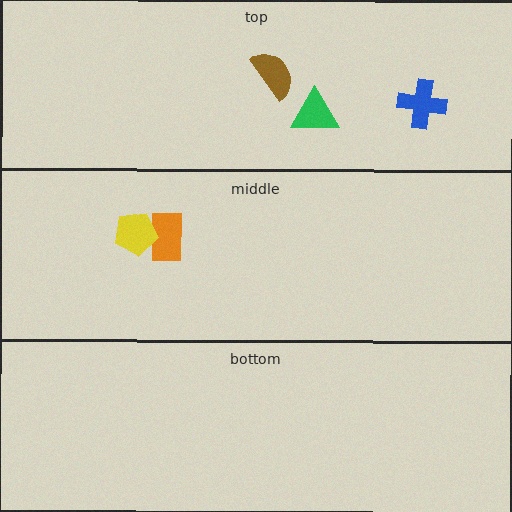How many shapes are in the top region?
3.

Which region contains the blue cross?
The top region.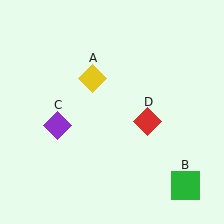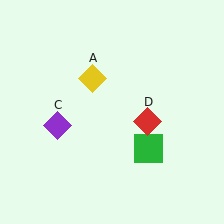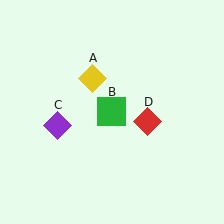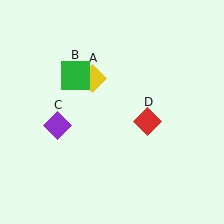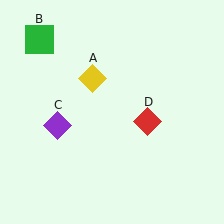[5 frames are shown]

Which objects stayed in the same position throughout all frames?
Yellow diamond (object A) and purple diamond (object C) and red diamond (object D) remained stationary.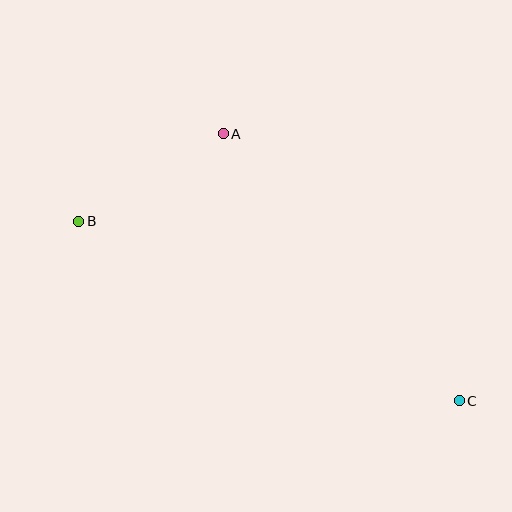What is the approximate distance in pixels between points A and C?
The distance between A and C is approximately 356 pixels.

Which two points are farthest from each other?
Points B and C are farthest from each other.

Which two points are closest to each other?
Points A and B are closest to each other.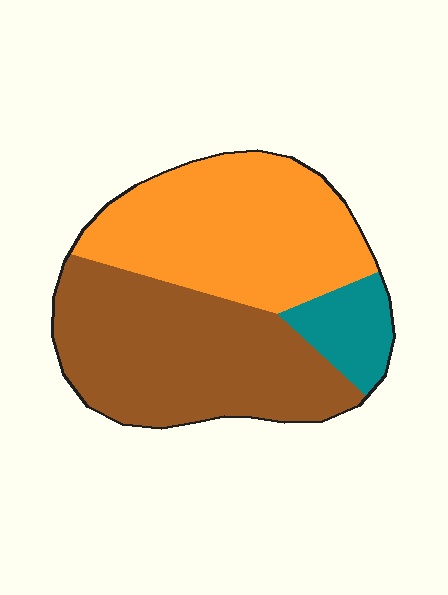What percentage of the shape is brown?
Brown takes up about one half (1/2) of the shape.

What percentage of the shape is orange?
Orange takes up about two fifths (2/5) of the shape.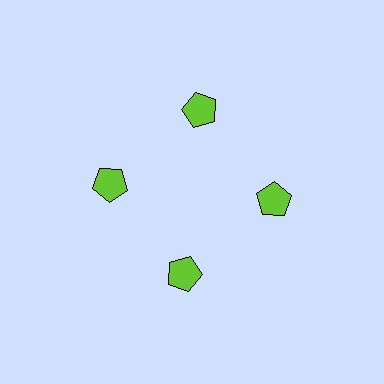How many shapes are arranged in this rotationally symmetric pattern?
There are 4 shapes, arranged in 4 groups of 1.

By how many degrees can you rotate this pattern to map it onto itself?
The pattern maps onto itself every 90 degrees of rotation.